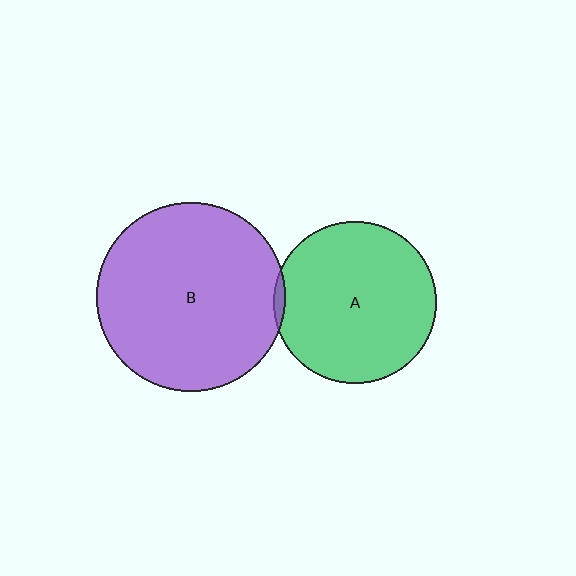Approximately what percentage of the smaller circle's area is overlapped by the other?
Approximately 5%.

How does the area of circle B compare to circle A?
Approximately 1.3 times.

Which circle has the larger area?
Circle B (purple).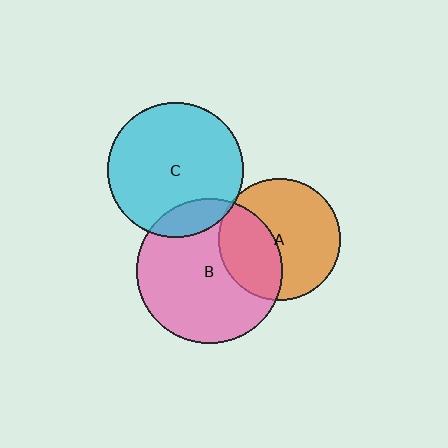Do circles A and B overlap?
Yes.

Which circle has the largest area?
Circle B (pink).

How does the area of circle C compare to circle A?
Approximately 1.2 times.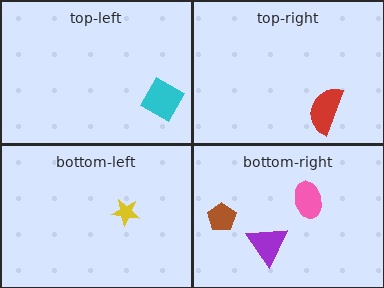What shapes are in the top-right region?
The red semicircle.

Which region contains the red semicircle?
The top-right region.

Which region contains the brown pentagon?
The bottom-right region.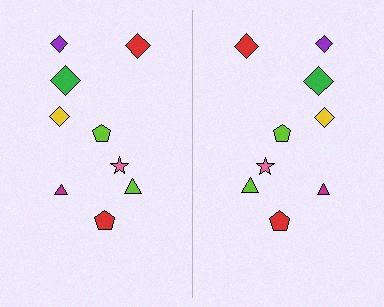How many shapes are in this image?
There are 18 shapes in this image.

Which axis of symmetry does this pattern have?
The pattern has a vertical axis of symmetry running through the center of the image.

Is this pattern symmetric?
Yes, this pattern has bilateral (reflection) symmetry.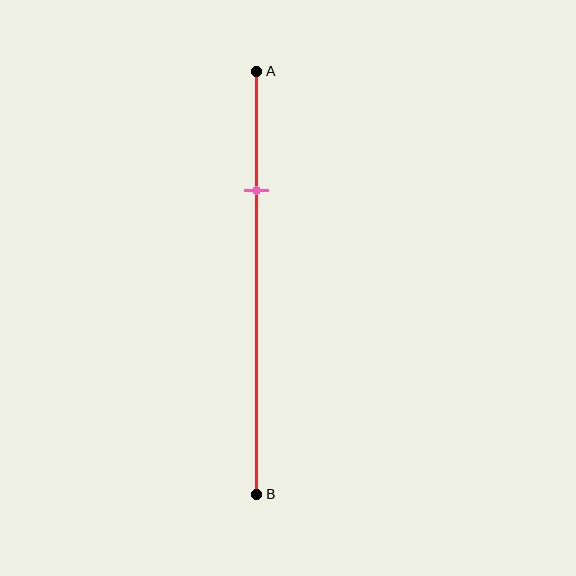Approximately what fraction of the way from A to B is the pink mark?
The pink mark is approximately 30% of the way from A to B.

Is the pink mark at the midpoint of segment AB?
No, the mark is at about 30% from A, not at the 50% midpoint.